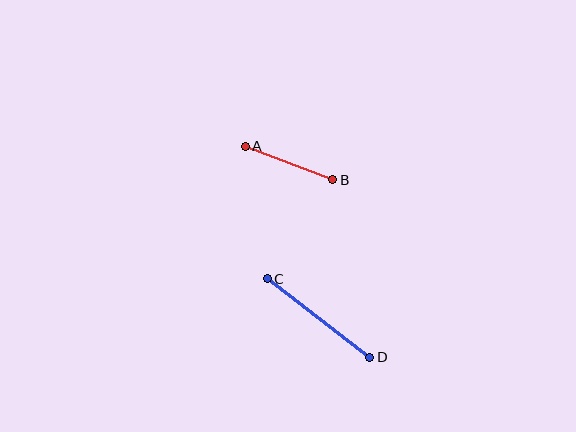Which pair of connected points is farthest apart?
Points C and D are farthest apart.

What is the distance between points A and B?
The distance is approximately 93 pixels.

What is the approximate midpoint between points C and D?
The midpoint is at approximately (318, 318) pixels.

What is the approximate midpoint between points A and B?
The midpoint is at approximately (289, 163) pixels.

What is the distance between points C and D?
The distance is approximately 129 pixels.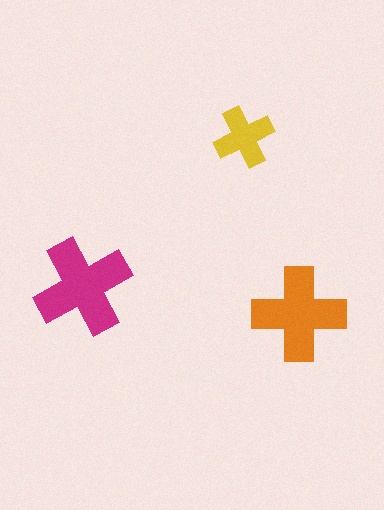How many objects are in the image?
There are 3 objects in the image.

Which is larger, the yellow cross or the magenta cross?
The magenta one.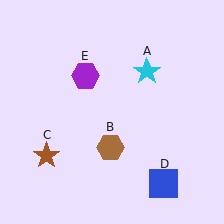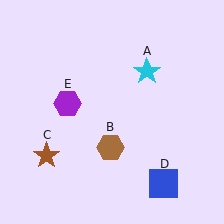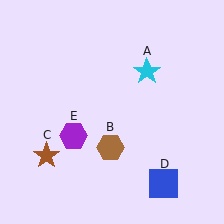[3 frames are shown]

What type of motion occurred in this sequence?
The purple hexagon (object E) rotated counterclockwise around the center of the scene.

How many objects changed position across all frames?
1 object changed position: purple hexagon (object E).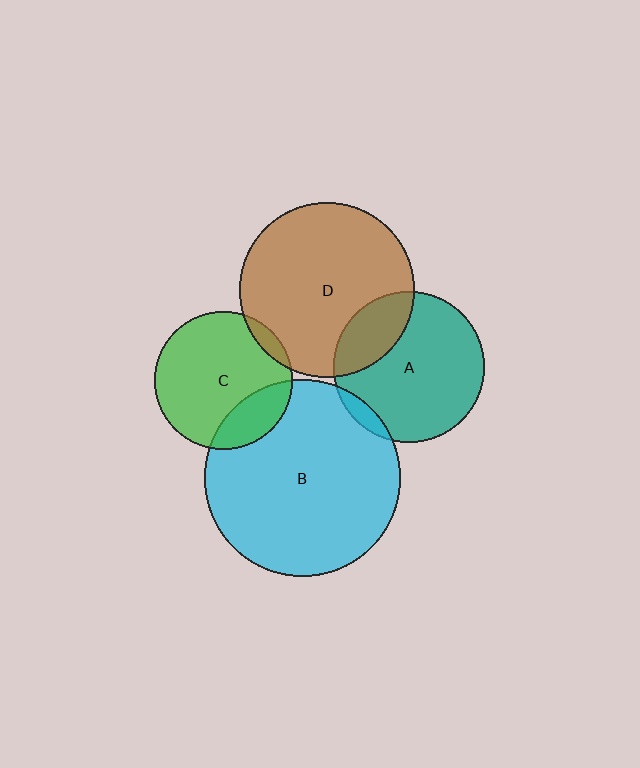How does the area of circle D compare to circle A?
Approximately 1.3 times.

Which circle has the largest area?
Circle B (cyan).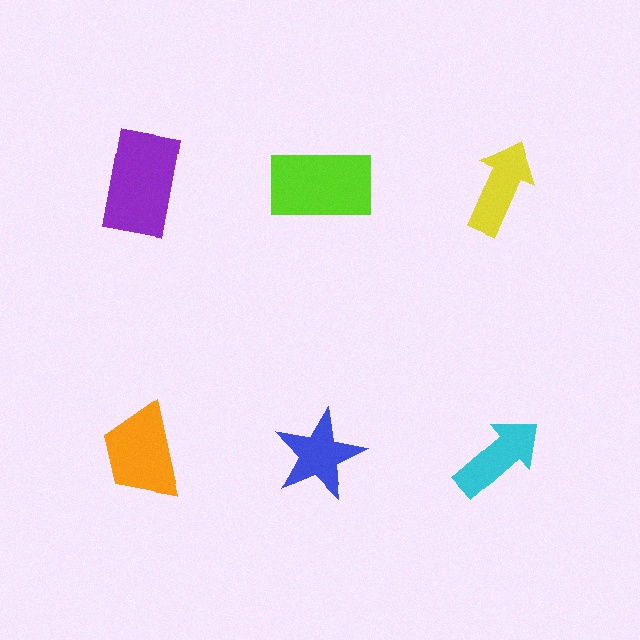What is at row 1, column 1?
A purple rectangle.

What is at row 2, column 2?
A blue star.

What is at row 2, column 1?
An orange trapezoid.